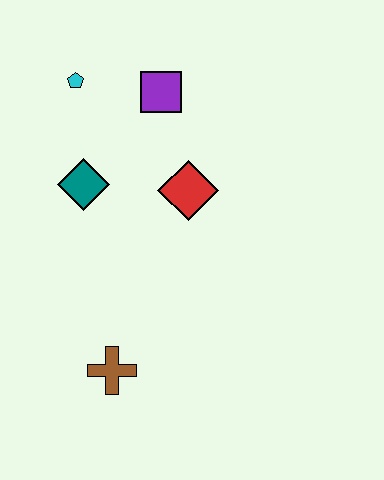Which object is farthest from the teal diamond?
The brown cross is farthest from the teal diamond.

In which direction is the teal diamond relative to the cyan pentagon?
The teal diamond is below the cyan pentagon.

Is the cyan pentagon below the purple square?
No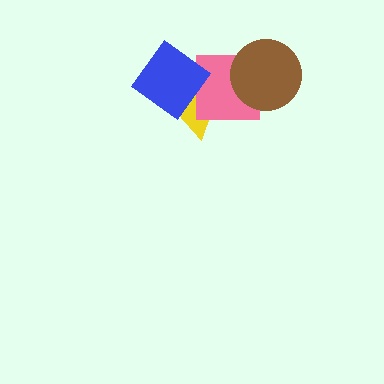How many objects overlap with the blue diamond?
2 objects overlap with the blue diamond.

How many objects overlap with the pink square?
3 objects overlap with the pink square.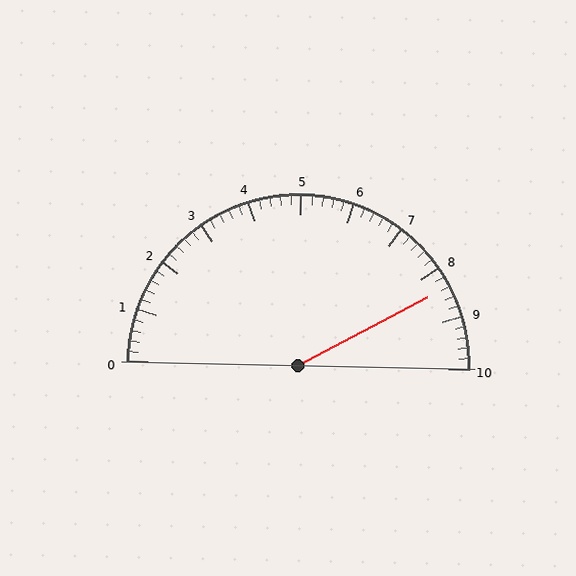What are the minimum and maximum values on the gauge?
The gauge ranges from 0 to 10.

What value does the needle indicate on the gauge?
The needle indicates approximately 8.4.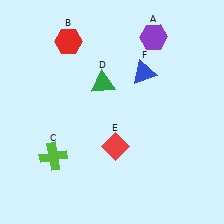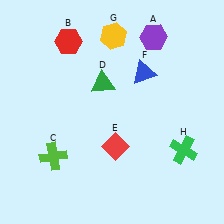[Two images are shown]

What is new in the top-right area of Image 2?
A yellow hexagon (G) was added in the top-right area of Image 2.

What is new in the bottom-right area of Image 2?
A green cross (H) was added in the bottom-right area of Image 2.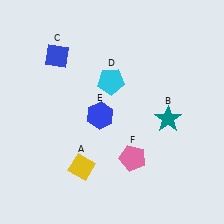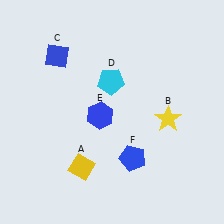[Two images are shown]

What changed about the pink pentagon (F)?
In Image 1, F is pink. In Image 2, it changed to blue.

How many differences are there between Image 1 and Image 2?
There are 2 differences between the two images.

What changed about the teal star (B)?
In Image 1, B is teal. In Image 2, it changed to yellow.